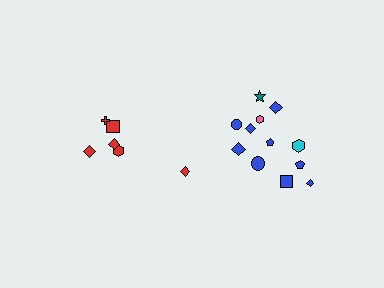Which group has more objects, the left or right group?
The right group.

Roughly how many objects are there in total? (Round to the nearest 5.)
Roughly 20 objects in total.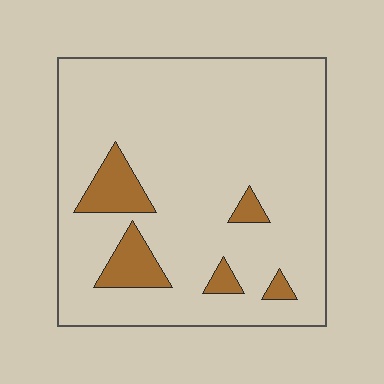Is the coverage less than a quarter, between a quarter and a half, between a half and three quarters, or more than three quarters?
Less than a quarter.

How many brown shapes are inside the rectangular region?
5.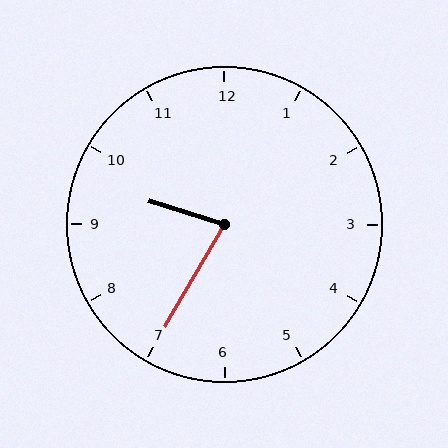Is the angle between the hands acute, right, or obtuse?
It is acute.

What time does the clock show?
9:35.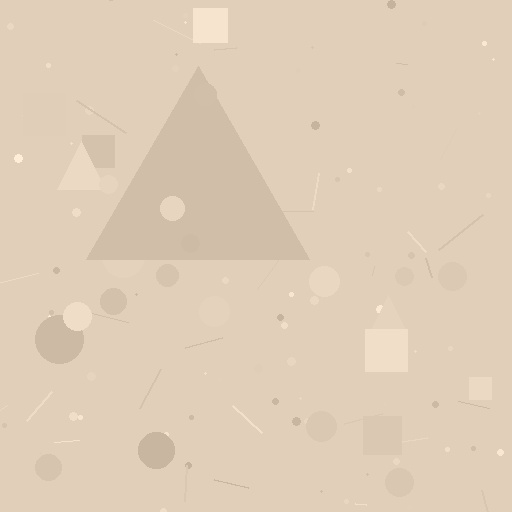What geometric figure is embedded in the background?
A triangle is embedded in the background.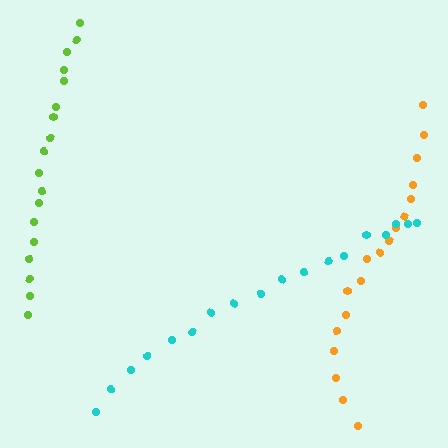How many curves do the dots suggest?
There are 3 distinct paths.